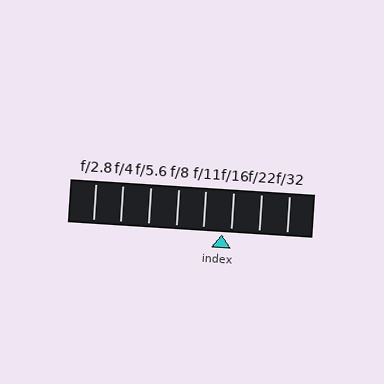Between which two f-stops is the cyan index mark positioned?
The index mark is between f/11 and f/16.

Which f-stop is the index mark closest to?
The index mark is closest to f/16.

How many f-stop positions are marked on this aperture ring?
There are 8 f-stop positions marked.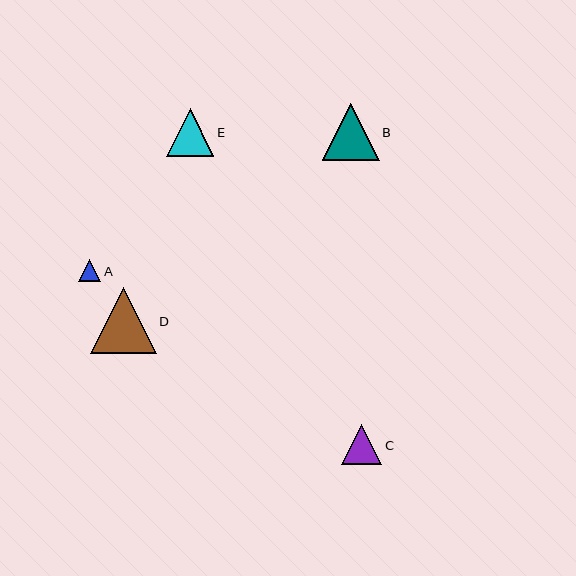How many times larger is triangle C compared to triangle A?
Triangle C is approximately 1.8 times the size of triangle A.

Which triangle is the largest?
Triangle D is the largest with a size of approximately 66 pixels.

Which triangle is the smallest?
Triangle A is the smallest with a size of approximately 22 pixels.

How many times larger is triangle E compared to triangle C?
Triangle E is approximately 1.2 times the size of triangle C.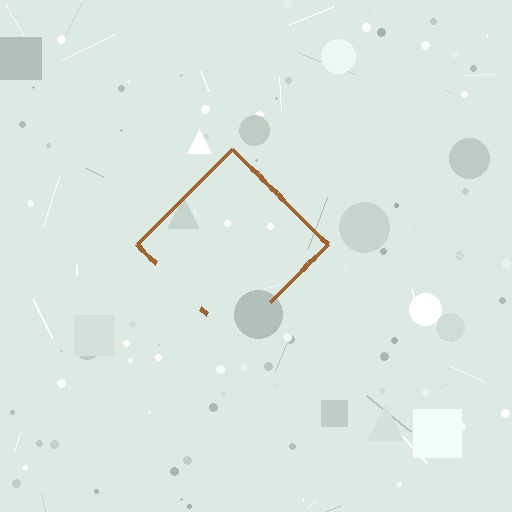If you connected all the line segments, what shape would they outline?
They would outline a diamond.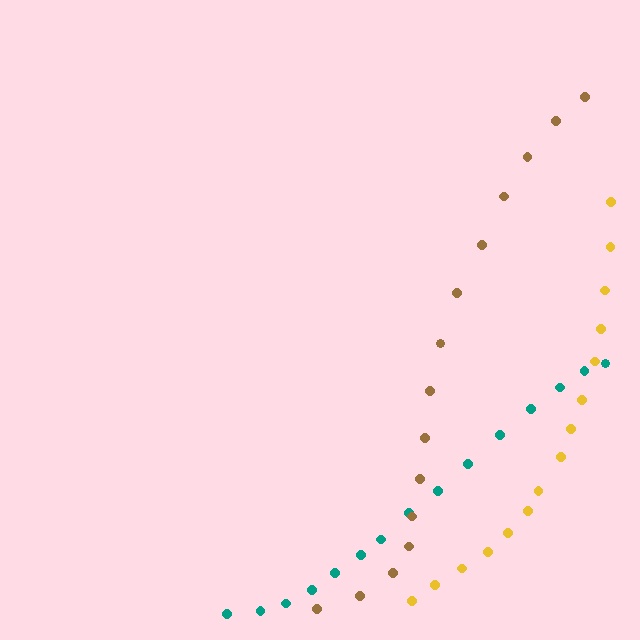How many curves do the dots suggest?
There are 3 distinct paths.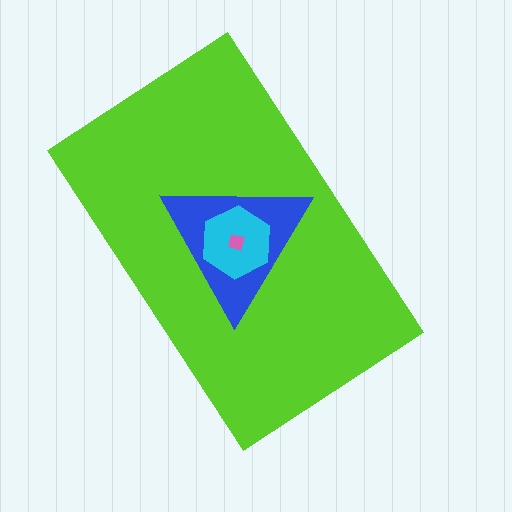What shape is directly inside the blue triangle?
The cyan hexagon.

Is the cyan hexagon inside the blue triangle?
Yes.